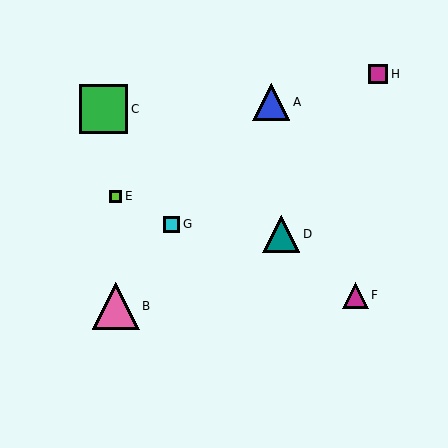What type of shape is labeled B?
Shape B is a pink triangle.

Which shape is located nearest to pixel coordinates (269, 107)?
The blue triangle (labeled A) at (271, 102) is nearest to that location.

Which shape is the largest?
The green square (labeled C) is the largest.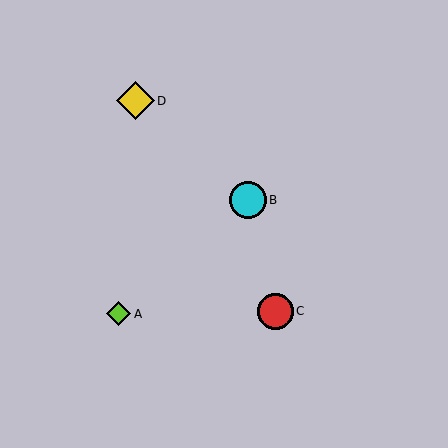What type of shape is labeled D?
Shape D is a yellow diamond.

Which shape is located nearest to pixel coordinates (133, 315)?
The lime diamond (labeled A) at (119, 314) is nearest to that location.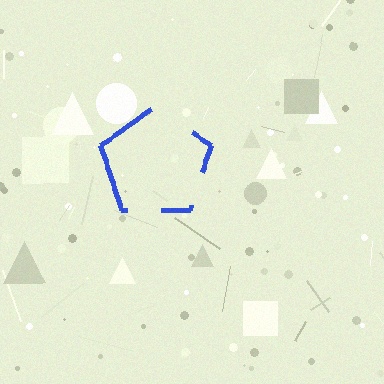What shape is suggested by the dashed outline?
The dashed outline suggests a pentagon.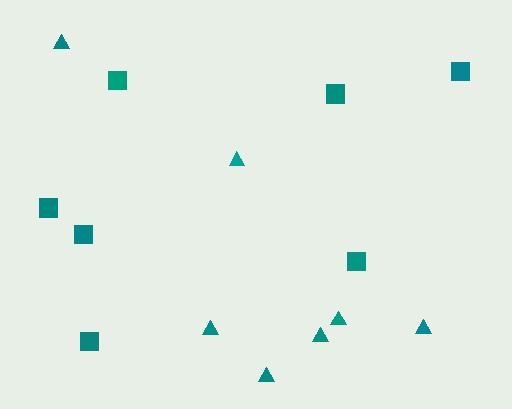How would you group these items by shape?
There are 2 groups: one group of squares (7) and one group of triangles (7).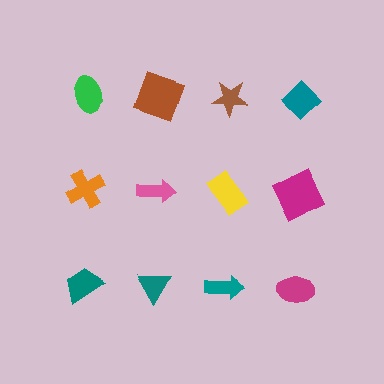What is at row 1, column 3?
A brown star.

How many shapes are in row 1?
4 shapes.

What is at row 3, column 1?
A teal trapezoid.